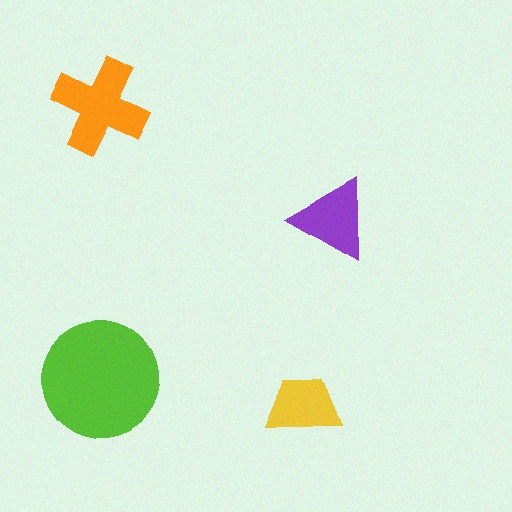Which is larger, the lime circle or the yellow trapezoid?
The lime circle.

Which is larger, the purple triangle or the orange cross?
The orange cross.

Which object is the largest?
The lime circle.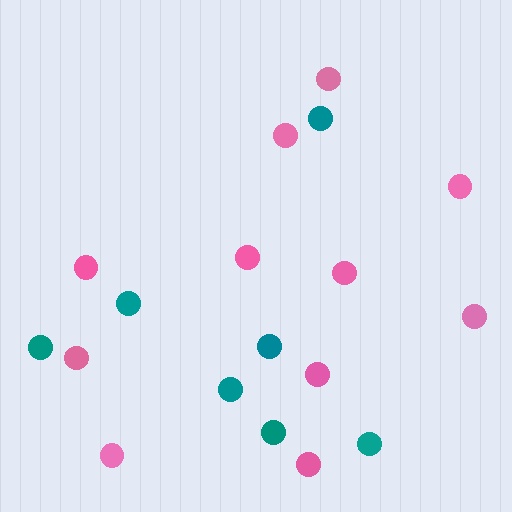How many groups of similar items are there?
There are 2 groups: one group of teal circles (7) and one group of pink circles (11).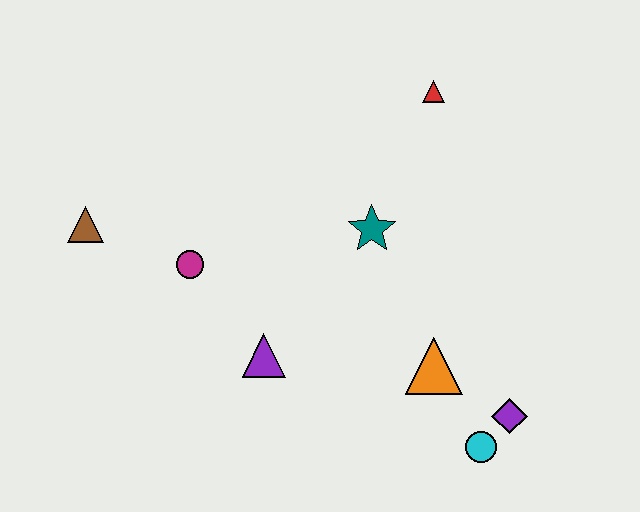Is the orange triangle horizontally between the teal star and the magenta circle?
No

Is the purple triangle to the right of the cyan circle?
No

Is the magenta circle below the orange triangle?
No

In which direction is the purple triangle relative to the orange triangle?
The purple triangle is to the left of the orange triangle.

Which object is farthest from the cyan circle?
The brown triangle is farthest from the cyan circle.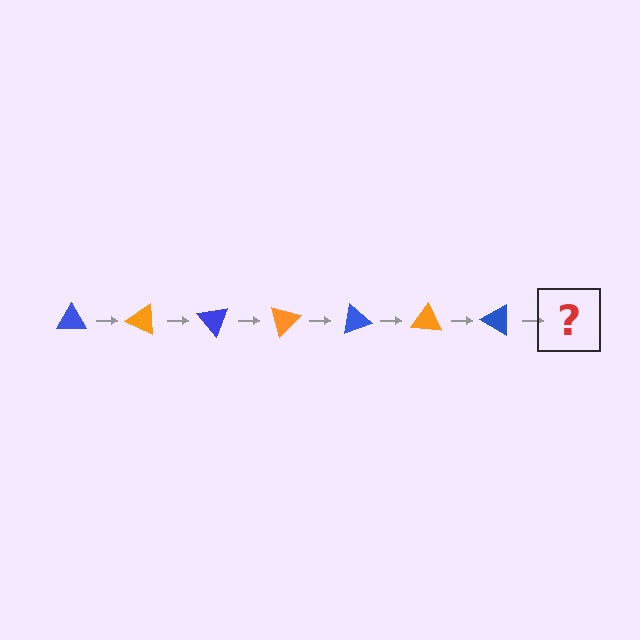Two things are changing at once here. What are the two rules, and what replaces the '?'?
The two rules are that it rotates 25 degrees each step and the color cycles through blue and orange. The '?' should be an orange triangle, rotated 175 degrees from the start.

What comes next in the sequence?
The next element should be an orange triangle, rotated 175 degrees from the start.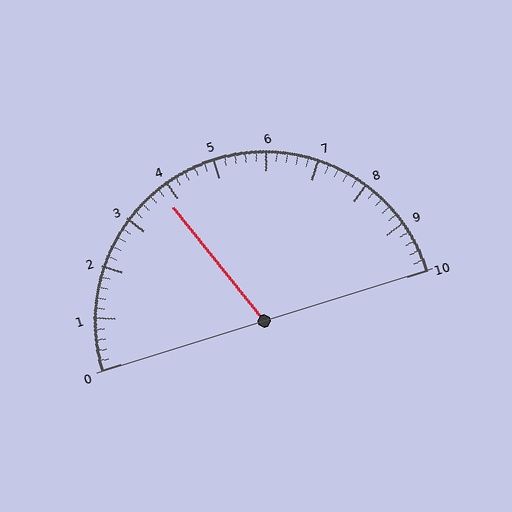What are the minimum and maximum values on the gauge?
The gauge ranges from 0 to 10.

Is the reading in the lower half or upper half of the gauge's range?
The reading is in the lower half of the range (0 to 10).